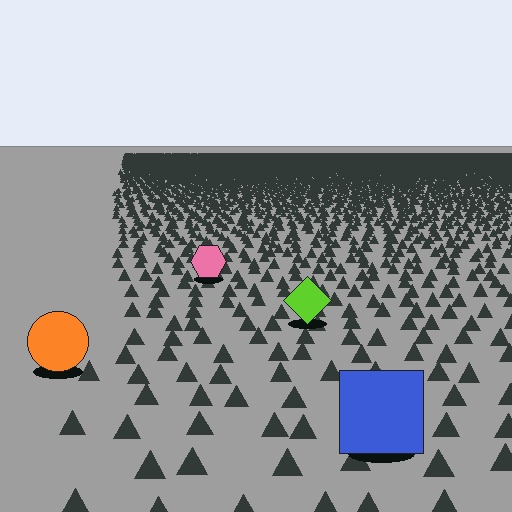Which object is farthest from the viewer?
The pink hexagon is farthest from the viewer. It appears smaller and the ground texture around it is denser.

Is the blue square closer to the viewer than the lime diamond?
Yes. The blue square is closer — you can tell from the texture gradient: the ground texture is coarser near it.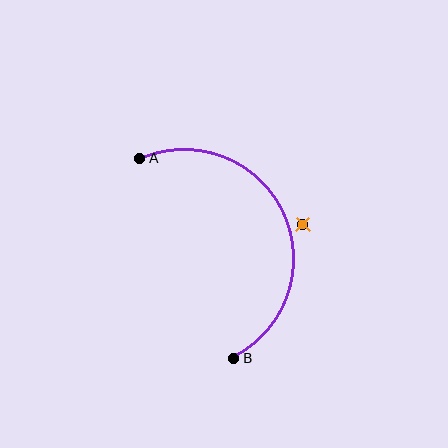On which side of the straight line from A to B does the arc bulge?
The arc bulges to the right of the straight line connecting A and B.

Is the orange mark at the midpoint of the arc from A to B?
No — the orange mark does not lie on the arc at all. It sits slightly outside the curve.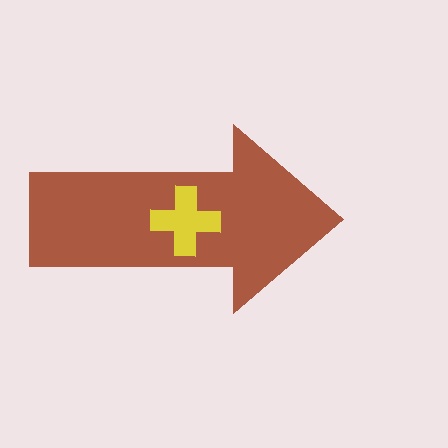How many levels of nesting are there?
2.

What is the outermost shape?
The brown arrow.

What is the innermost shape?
The yellow cross.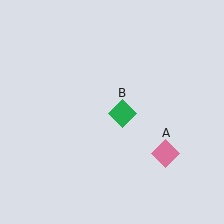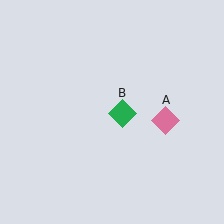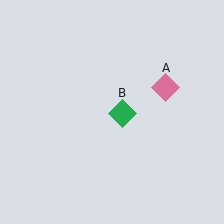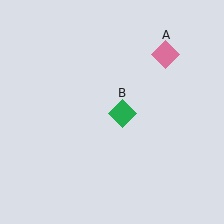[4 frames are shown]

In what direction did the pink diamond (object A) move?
The pink diamond (object A) moved up.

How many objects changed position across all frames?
1 object changed position: pink diamond (object A).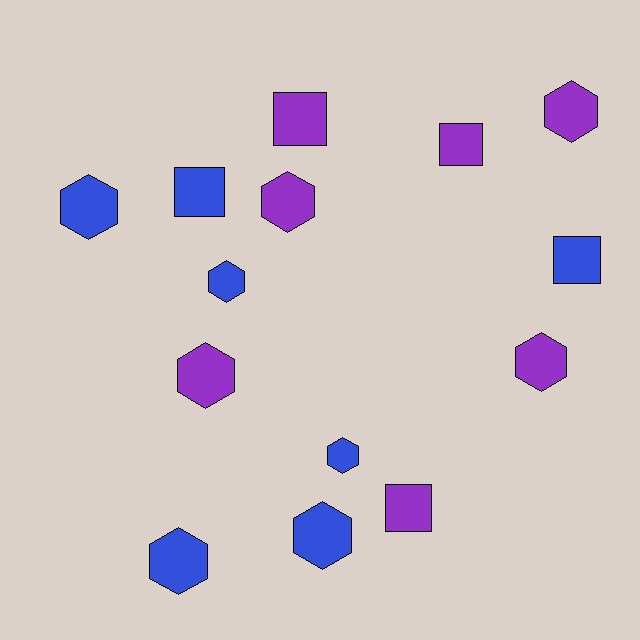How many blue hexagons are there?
There are 5 blue hexagons.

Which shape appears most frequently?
Hexagon, with 9 objects.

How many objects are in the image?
There are 14 objects.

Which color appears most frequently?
Blue, with 7 objects.